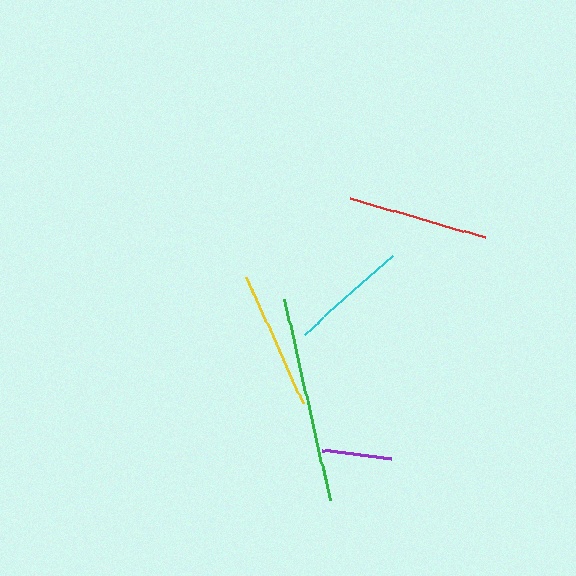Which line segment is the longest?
The green line is the longest at approximately 206 pixels.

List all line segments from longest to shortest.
From longest to shortest: green, red, yellow, cyan, purple.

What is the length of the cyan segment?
The cyan segment is approximately 119 pixels long.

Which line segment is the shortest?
The purple line is the shortest at approximately 69 pixels.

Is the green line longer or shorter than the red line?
The green line is longer than the red line.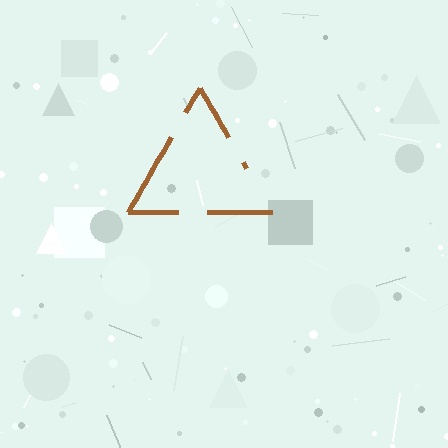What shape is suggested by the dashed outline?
The dashed outline suggests a triangle.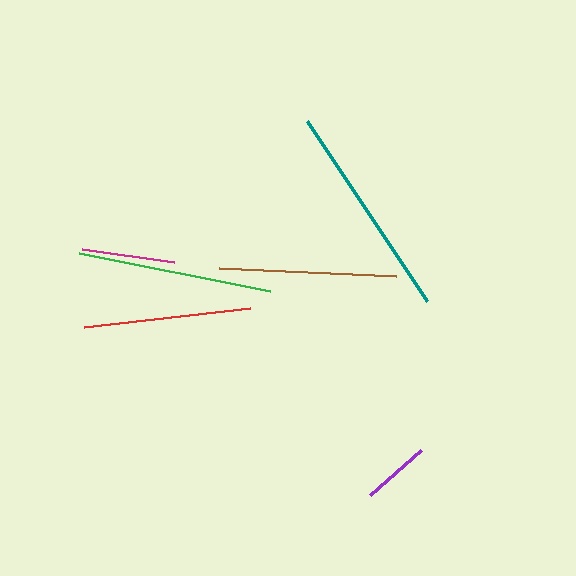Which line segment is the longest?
The teal line is the longest at approximately 216 pixels.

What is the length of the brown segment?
The brown segment is approximately 177 pixels long.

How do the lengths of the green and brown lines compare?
The green and brown lines are approximately the same length.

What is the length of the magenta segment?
The magenta segment is approximately 93 pixels long.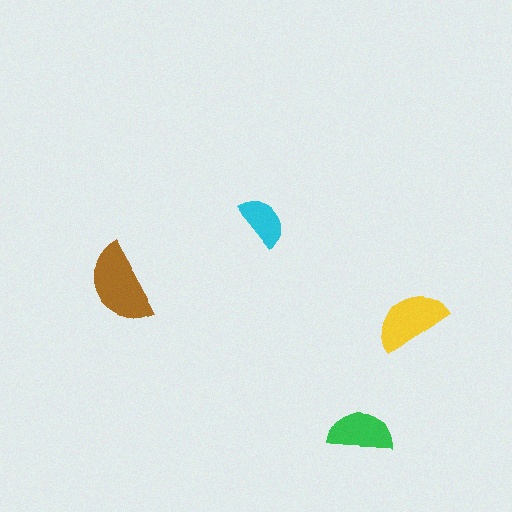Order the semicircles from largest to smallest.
the brown one, the yellow one, the green one, the cyan one.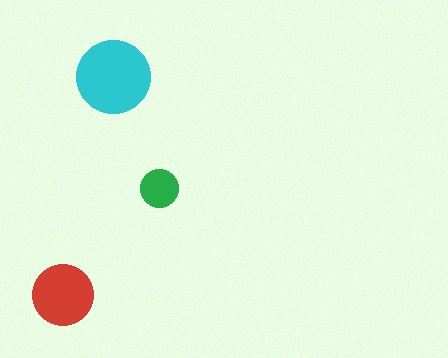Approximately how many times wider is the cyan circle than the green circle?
About 2 times wider.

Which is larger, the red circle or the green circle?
The red one.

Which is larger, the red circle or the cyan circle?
The cyan one.